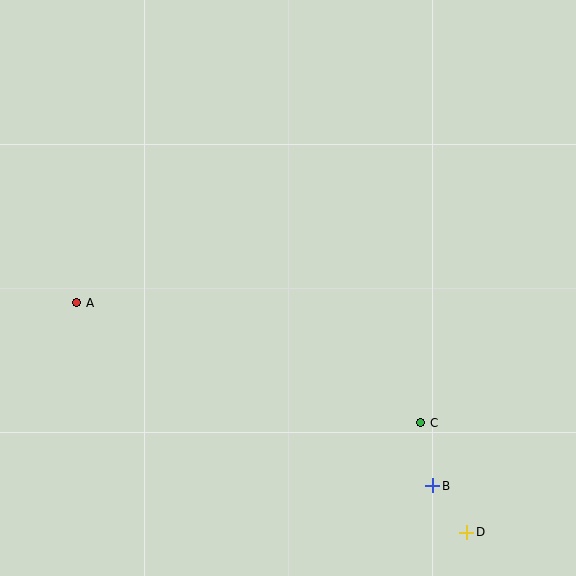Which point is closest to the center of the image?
Point C at (421, 423) is closest to the center.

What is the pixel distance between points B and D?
The distance between B and D is 57 pixels.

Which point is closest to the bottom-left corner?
Point A is closest to the bottom-left corner.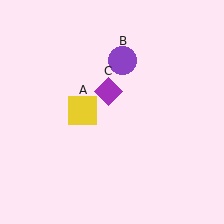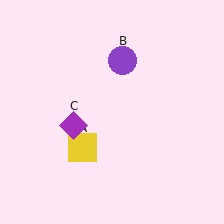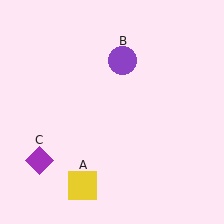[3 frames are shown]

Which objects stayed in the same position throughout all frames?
Purple circle (object B) remained stationary.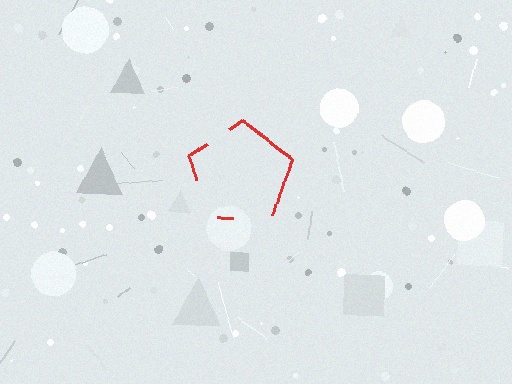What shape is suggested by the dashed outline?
The dashed outline suggests a pentagon.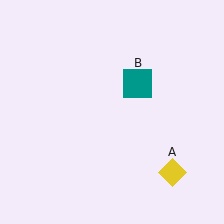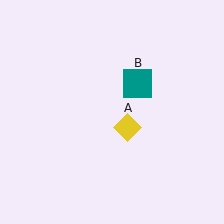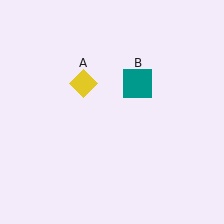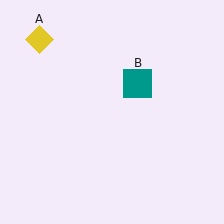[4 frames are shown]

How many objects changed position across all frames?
1 object changed position: yellow diamond (object A).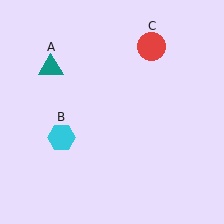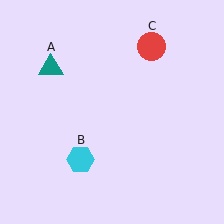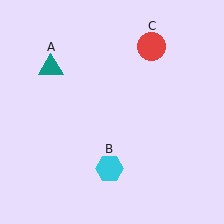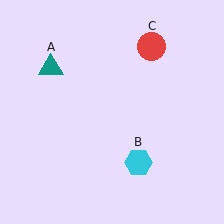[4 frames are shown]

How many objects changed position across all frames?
1 object changed position: cyan hexagon (object B).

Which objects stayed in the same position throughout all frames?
Teal triangle (object A) and red circle (object C) remained stationary.